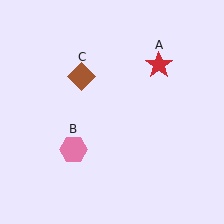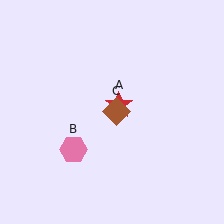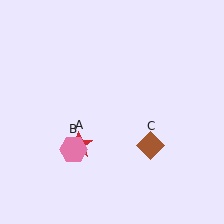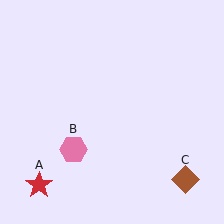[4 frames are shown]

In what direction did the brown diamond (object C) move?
The brown diamond (object C) moved down and to the right.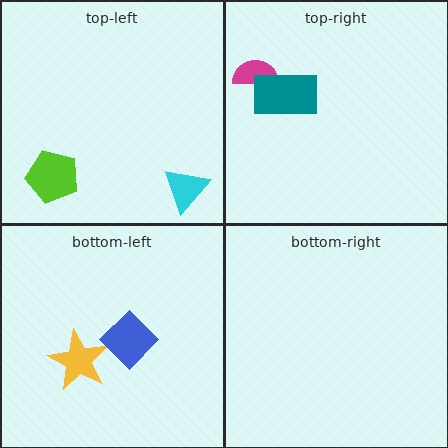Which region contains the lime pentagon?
The top-left region.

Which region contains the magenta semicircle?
The top-right region.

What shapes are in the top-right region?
The magenta semicircle, the teal rectangle.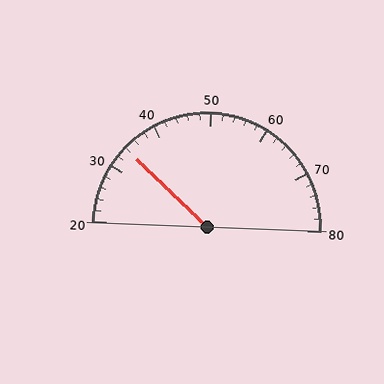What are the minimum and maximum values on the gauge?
The gauge ranges from 20 to 80.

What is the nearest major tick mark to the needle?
The nearest major tick mark is 30.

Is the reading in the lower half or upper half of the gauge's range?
The reading is in the lower half of the range (20 to 80).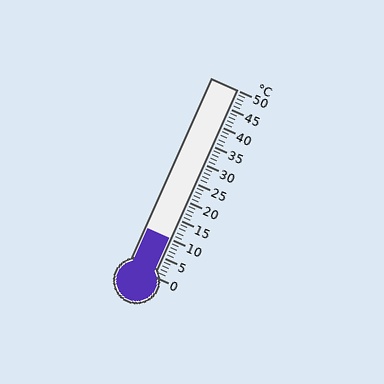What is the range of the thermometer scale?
The thermometer scale ranges from 0°C to 50°C.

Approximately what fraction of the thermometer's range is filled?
The thermometer is filled to approximately 20% of its range.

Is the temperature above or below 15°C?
The temperature is below 15°C.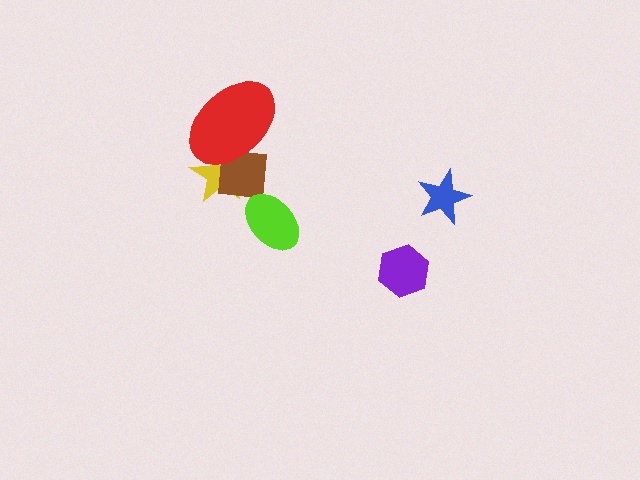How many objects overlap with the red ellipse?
2 objects overlap with the red ellipse.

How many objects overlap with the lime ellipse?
1 object overlaps with the lime ellipse.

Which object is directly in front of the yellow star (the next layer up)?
The brown square is directly in front of the yellow star.